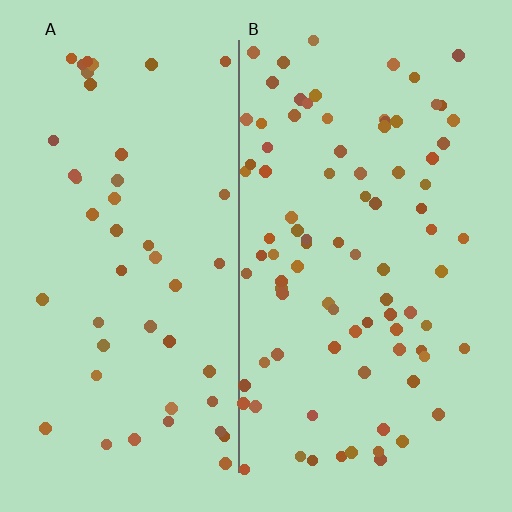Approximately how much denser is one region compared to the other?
Approximately 1.9× — region B over region A.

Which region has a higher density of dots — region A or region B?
B (the right).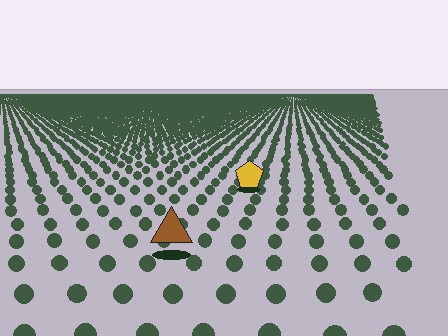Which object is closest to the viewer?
The brown triangle is closest. The texture marks near it are larger and more spread out.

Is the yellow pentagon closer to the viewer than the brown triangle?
No. The brown triangle is closer — you can tell from the texture gradient: the ground texture is coarser near it.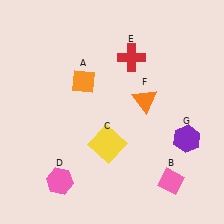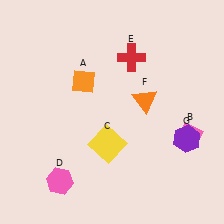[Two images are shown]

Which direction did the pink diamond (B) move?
The pink diamond (B) moved up.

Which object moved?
The pink diamond (B) moved up.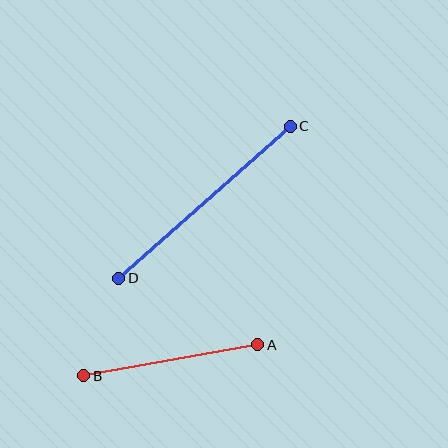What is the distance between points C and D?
The distance is approximately 229 pixels.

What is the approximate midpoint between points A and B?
The midpoint is at approximately (171, 360) pixels.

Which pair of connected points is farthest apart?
Points C and D are farthest apart.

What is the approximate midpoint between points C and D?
The midpoint is at approximately (205, 202) pixels.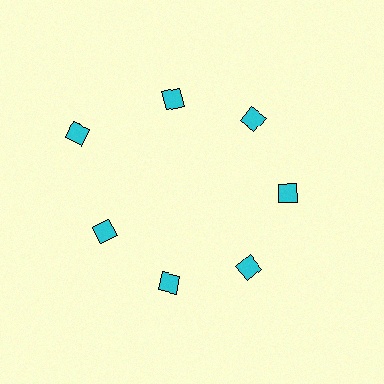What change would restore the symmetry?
The symmetry would be restored by moving it inward, back onto the ring so that all 7 diamonds sit at equal angles and equal distance from the center.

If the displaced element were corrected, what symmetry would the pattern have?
It would have 7-fold rotational symmetry — the pattern would map onto itself every 51 degrees.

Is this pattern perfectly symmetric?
No. The 7 cyan diamonds are arranged in a ring, but one element near the 10 o'clock position is pushed outward from the center, breaking the 7-fold rotational symmetry.